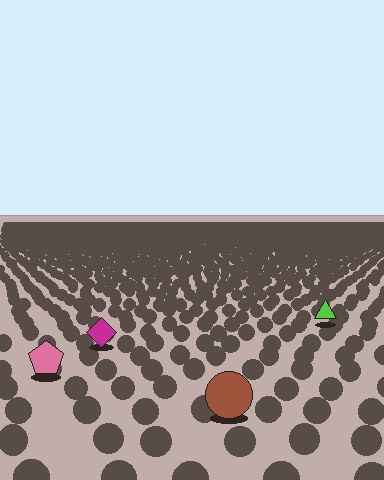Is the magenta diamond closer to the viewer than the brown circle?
No. The brown circle is closer — you can tell from the texture gradient: the ground texture is coarser near it.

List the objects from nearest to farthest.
From nearest to farthest: the brown circle, the pink pentagon, the magenta diamond, the lime triangle.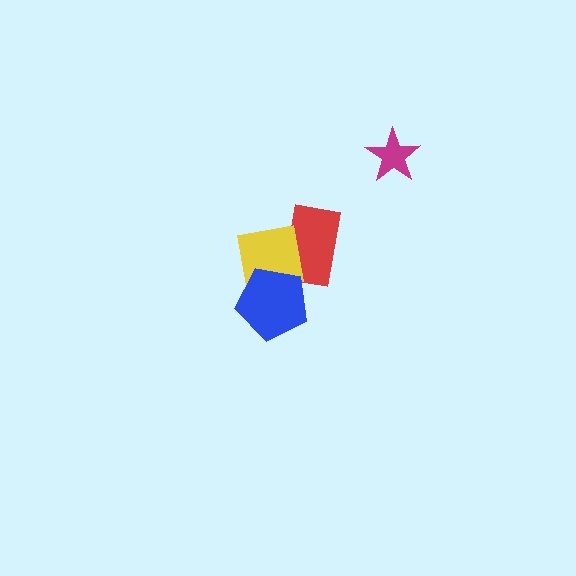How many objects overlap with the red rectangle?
1 object overlaps with the red rectangle.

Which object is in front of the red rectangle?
The yellow square is in front of the red rectangle.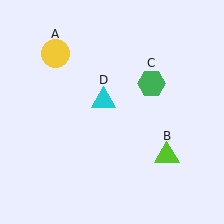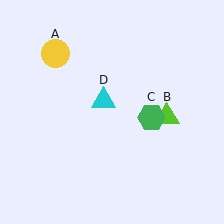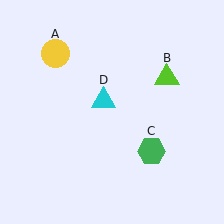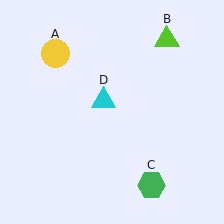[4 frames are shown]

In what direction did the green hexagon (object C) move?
The green hexagon (object C) moved down.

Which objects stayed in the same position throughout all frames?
Yellow circle (object A) and cyan triangle (object D) remained stationary.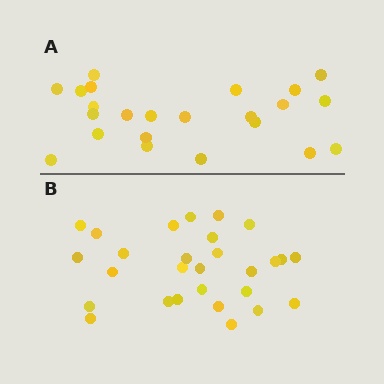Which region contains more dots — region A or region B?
Region B (the bottom region) has more dots.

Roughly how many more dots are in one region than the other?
Region B has about 5 more dots than region A.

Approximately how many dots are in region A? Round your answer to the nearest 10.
About 20 dots. (The exact count is 23, which rounds to 20.)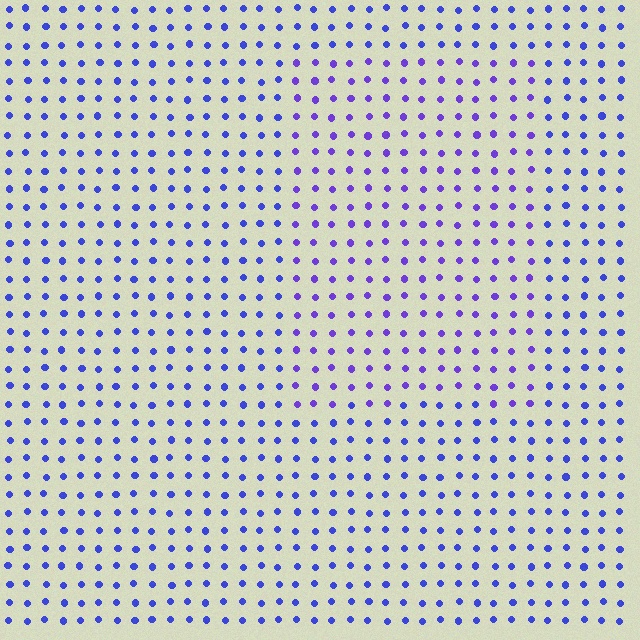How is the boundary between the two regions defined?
The boundary is defined purely by a slight shift in hue (about 24 degrees). Spacing, size, and orientation are identical on both sides.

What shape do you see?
I see a rectangle.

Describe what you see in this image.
The image is filled with small blue elements in a uniform arrangement. A rectangle-shaped region is visible where the elements are tinted to a slightly different hue, forming a subtle color boundary.